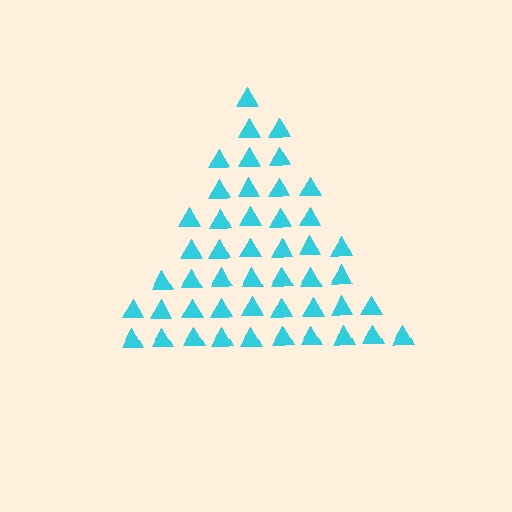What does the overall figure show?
The overall figure shows a triangle.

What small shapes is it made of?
It is made of small triangles.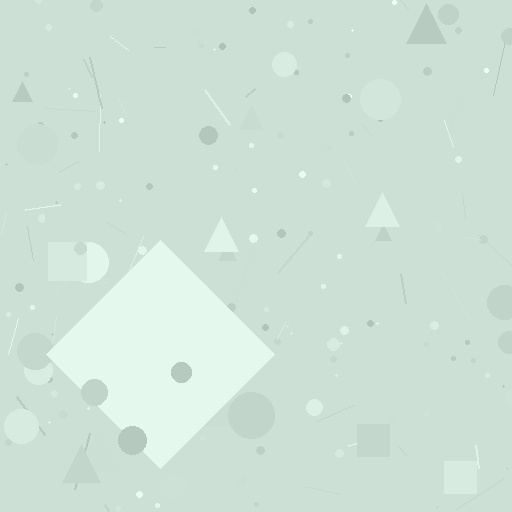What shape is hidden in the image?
A diamond is hidden in the image.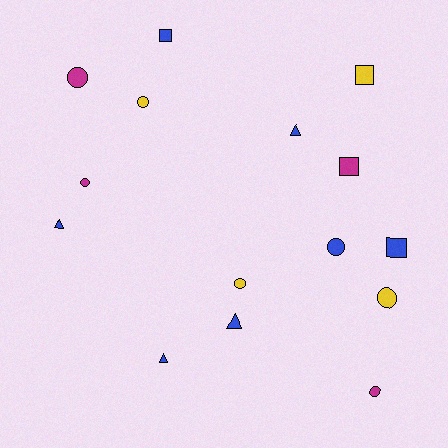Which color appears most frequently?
Blue, with 7 objects.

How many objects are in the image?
There are 15 objects.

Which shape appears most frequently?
Circle, with 7 objects.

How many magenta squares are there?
There is 1 magenta square.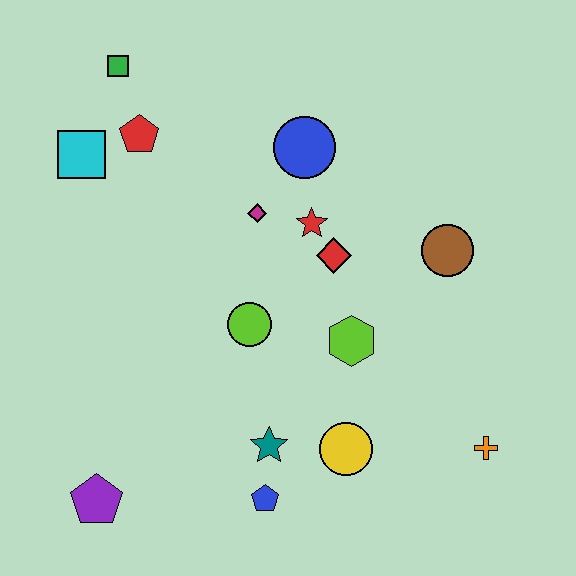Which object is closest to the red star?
The red diamond is closest to the red star.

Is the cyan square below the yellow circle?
No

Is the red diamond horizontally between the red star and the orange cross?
Yes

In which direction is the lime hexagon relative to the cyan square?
The lime hexagon is to the right of the cyan square.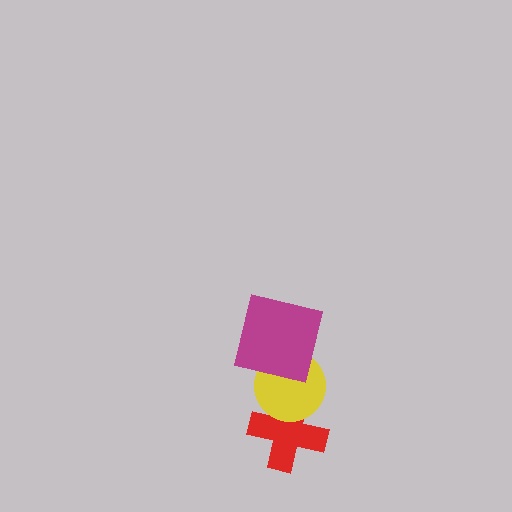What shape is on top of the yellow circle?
The magenta square is on top of the yellow circle.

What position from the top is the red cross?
The red cross is 3rd from the top.